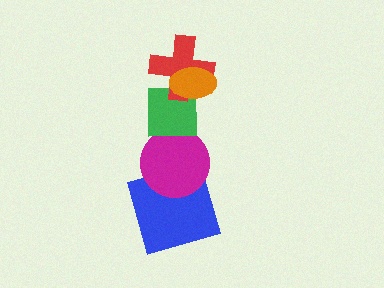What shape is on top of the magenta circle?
The green square is on top of the magenta circle.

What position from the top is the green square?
The green square is 3rd from the top.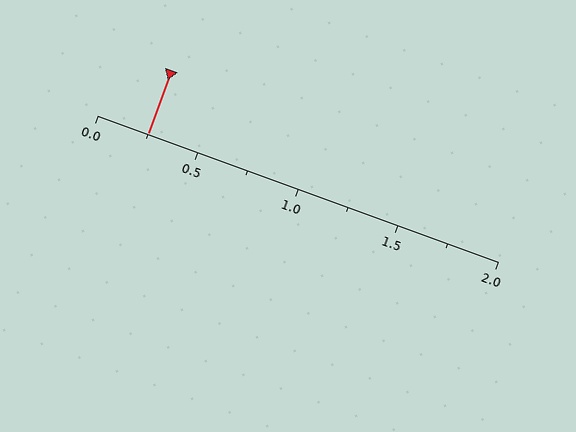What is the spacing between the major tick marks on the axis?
The major ticks are spaced 0.5 apart.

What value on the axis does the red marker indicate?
The marker indicates approximately 0.25.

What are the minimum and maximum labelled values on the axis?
The axis runs from 0.0 to 2.0.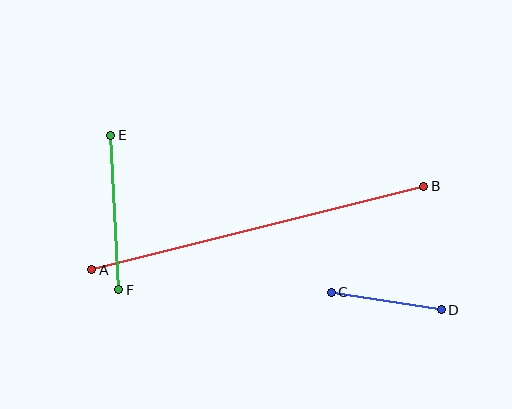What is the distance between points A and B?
The distance is approximately 342 pixels.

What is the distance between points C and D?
The distance is approximately 111 pixels.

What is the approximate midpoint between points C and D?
The midpoint is at approximately (386, 301) pixels.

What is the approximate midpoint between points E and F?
The midpoint is at approximately (115, 213) pixels.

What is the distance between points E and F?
The distance is approximately 155 pixels.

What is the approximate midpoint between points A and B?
The midpoint is at approximately (258, 228) pixels.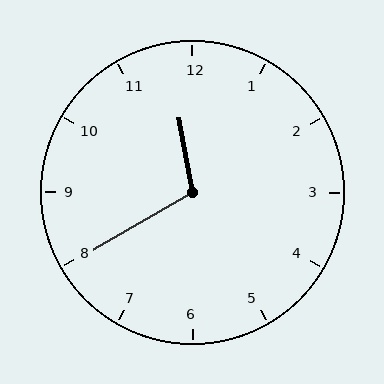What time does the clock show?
11:40.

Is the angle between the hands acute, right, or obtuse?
It is obtuse.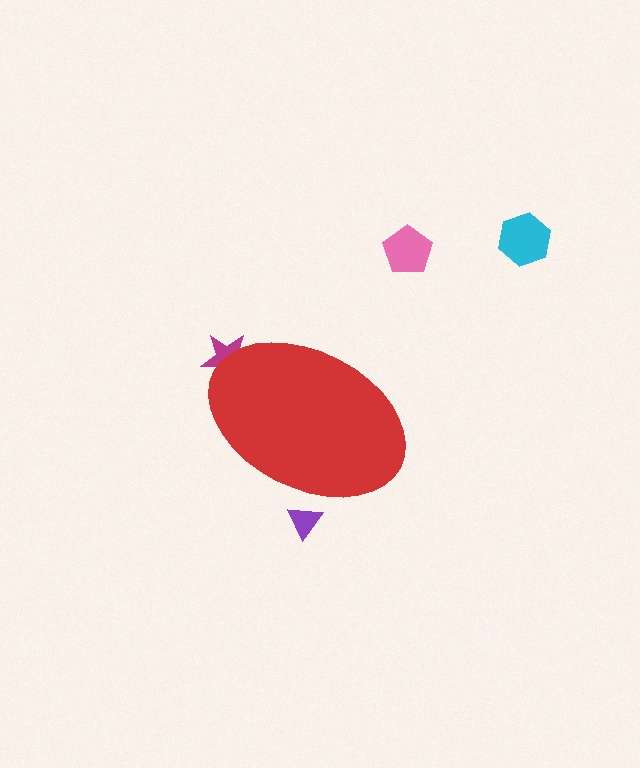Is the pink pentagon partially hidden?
No, the pink pentagon is fully visible.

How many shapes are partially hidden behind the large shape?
2 shapes are partially hidden.